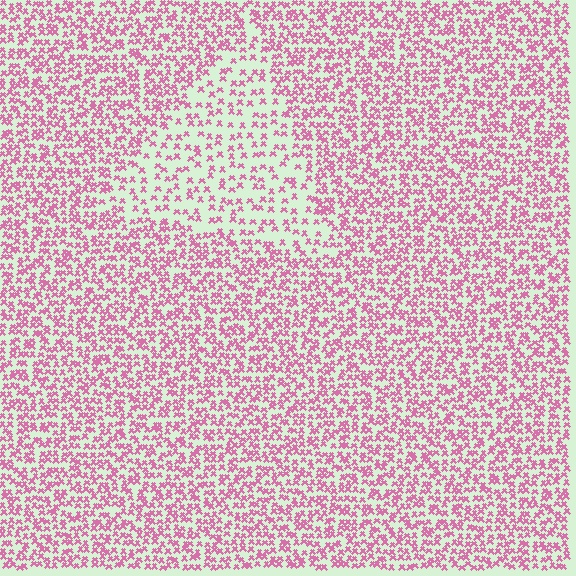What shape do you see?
I see a triangle.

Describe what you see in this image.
The image contains small pink elements arranged at two different densities. A triangle-shaped region is visible where the elements are less densely packed than the surrounding area.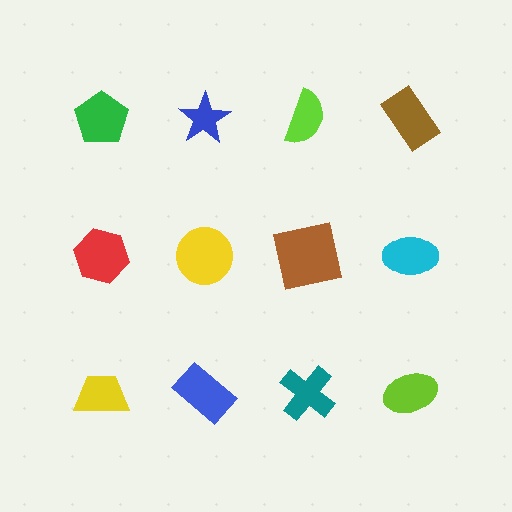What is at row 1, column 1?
A green pentagon.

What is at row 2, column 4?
A cyan ellipse.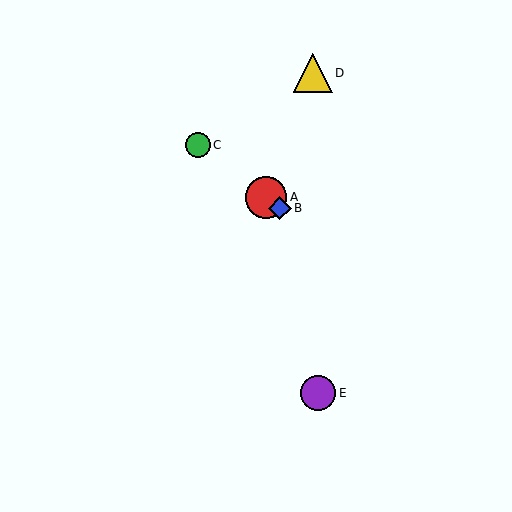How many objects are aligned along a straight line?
3 objects (A, B, C) are aligned along a straight line.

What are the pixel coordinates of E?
Object E is at (318, 393).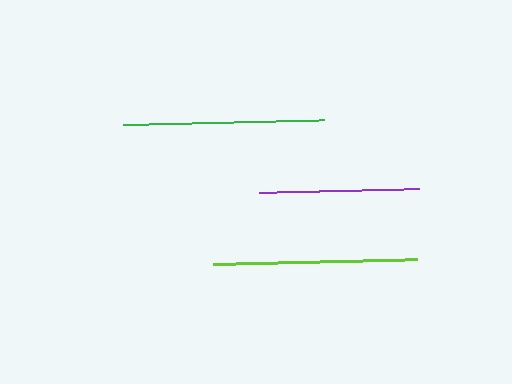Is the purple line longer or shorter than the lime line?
The lime line is longer than the purple line.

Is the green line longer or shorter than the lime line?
The lime line is longer than the green line.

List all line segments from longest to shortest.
From longest to shortest: lime, green, purple.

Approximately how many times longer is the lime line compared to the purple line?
The lime line is approximately 1.3 times the length of the purple line.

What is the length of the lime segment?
The lime segment is approximately 204 pixels long.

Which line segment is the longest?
The lime line is the longest at approximately 204 pixels.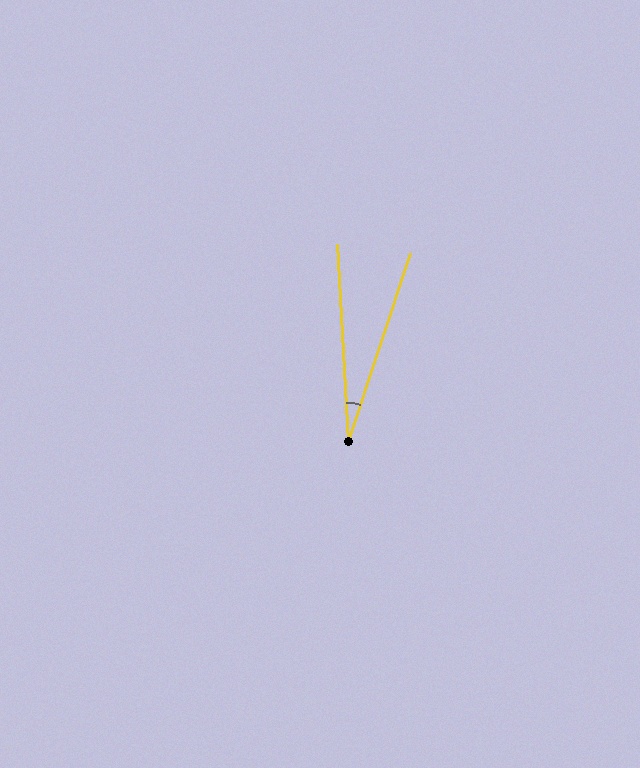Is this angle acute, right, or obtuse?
It is acute.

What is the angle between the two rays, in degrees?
Approximately 21 degrees.